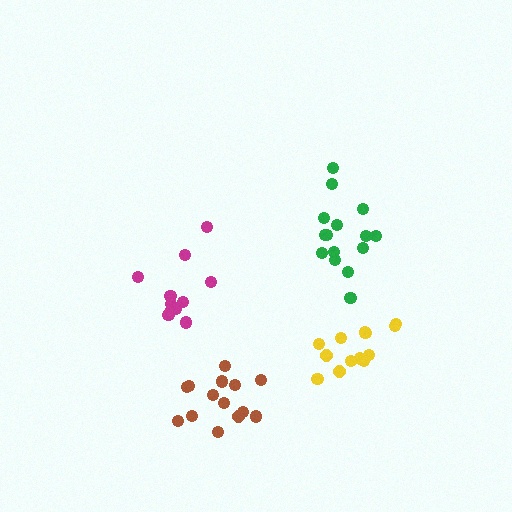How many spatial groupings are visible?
There are 4 spatial groupings.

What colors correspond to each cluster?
The clusters are colored: magenta, green, brown, yellow.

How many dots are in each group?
Group 1: 11 dots, Group 2: 15 dots, Group 3: 14 dots, Group 4: 13 dots (53 total).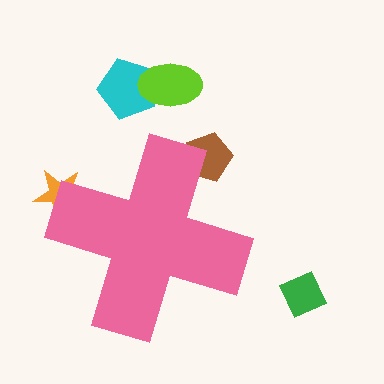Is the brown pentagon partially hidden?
Yes, the brown pentagon is partially hidden behind the pink cross.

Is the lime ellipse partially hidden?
No, the lime ellipse is fully visible.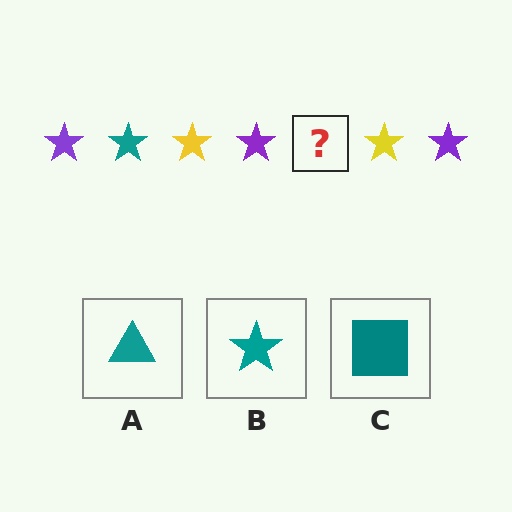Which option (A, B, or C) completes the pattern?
B.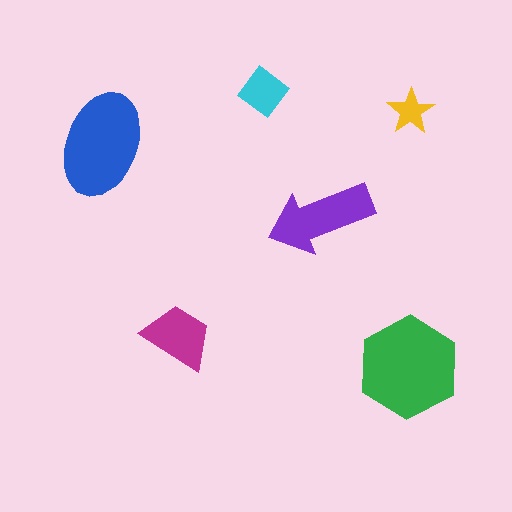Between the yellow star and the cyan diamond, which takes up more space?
The cyan diamond.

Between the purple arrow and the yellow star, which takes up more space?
The purple arrow.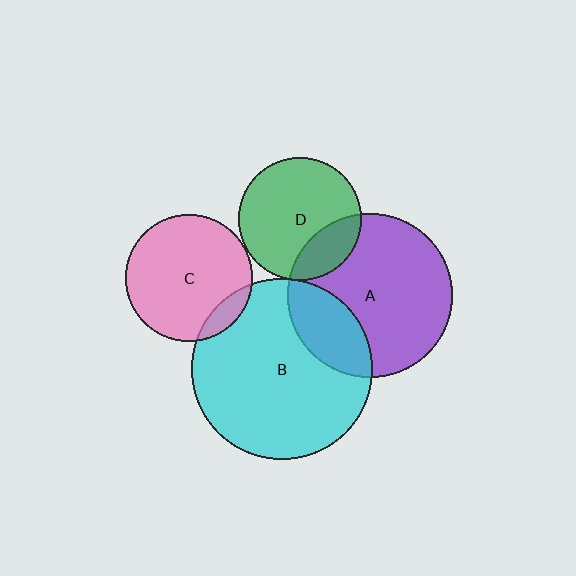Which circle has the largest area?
Circle B (cyan).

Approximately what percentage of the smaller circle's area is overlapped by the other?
Approximately 5%.